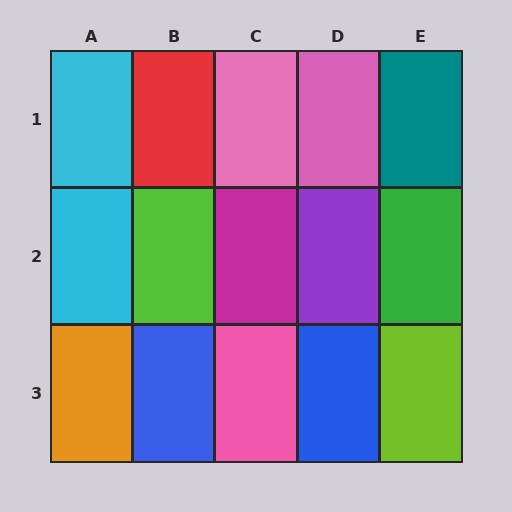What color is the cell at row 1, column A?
Cyan.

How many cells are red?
1 cell is red.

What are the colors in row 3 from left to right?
Orange, blue, pink, blue, lime.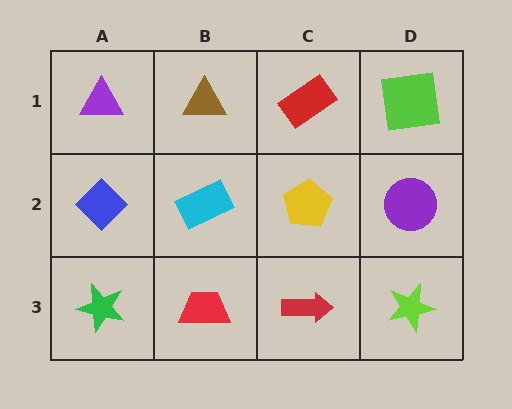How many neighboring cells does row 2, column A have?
3.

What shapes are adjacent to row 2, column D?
A lime square (row 1, column D), a lime star (row 3, column D), a yellow pentagon (row 2, column C).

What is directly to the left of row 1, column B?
A purple triangle.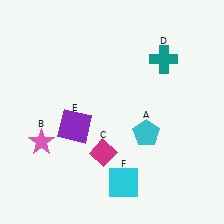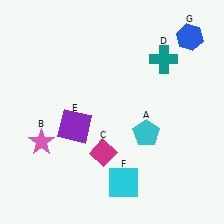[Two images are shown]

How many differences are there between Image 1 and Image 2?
There is 1 difference between the two images.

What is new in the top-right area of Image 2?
A blue hexagon (G) was added in the top-right area of Image 2.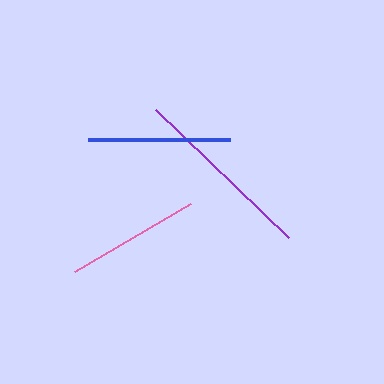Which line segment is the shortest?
The pink line is the shortest at approximately 134 pixels.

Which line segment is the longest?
The purple line is the longest at approximately 185 pixels.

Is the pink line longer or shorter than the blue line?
The blue line is longer than the pink line.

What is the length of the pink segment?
The pink segment is approximately 134 pixels long.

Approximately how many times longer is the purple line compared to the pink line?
The purple line is approximately 1.4 times the length of the pink line.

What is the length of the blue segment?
The blue segment is approximately 142 pixels long.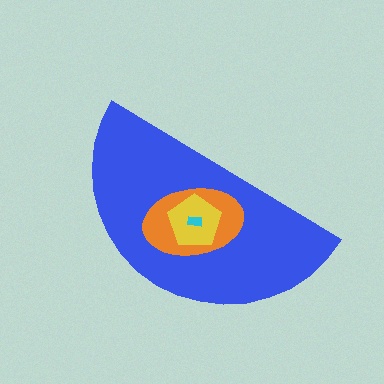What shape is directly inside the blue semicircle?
The orange ellipse.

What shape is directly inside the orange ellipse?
The yellow pentagon.